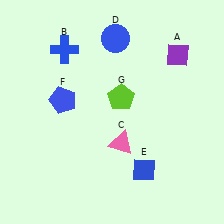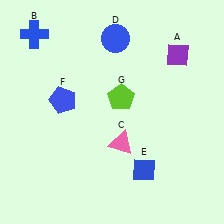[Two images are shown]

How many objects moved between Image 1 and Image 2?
1 object moved between the two images.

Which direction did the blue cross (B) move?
The blue cross (B) moved left.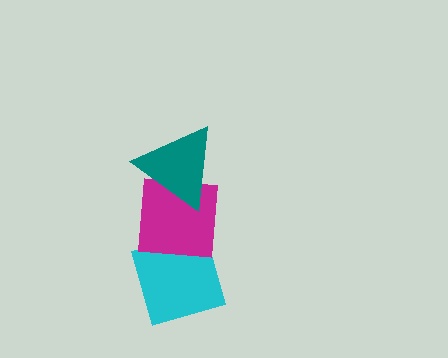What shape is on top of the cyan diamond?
The magenta square is on top of the cyan diamond.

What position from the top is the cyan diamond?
The cyan diamond is 3rd from the top.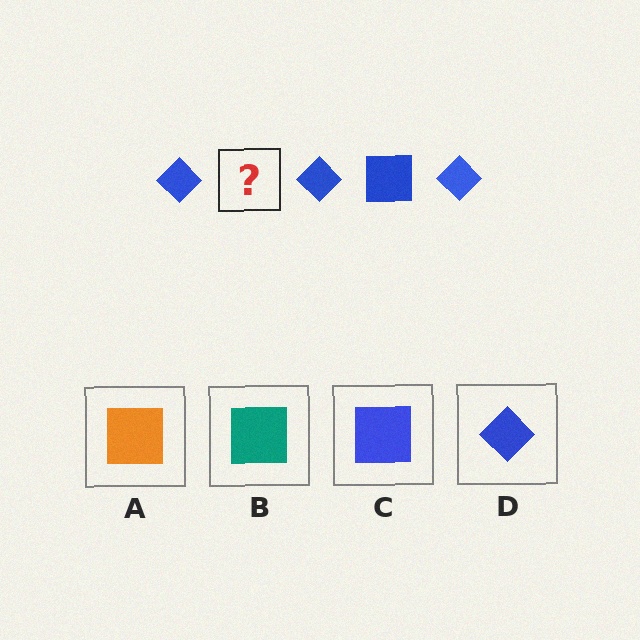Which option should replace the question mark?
Option C.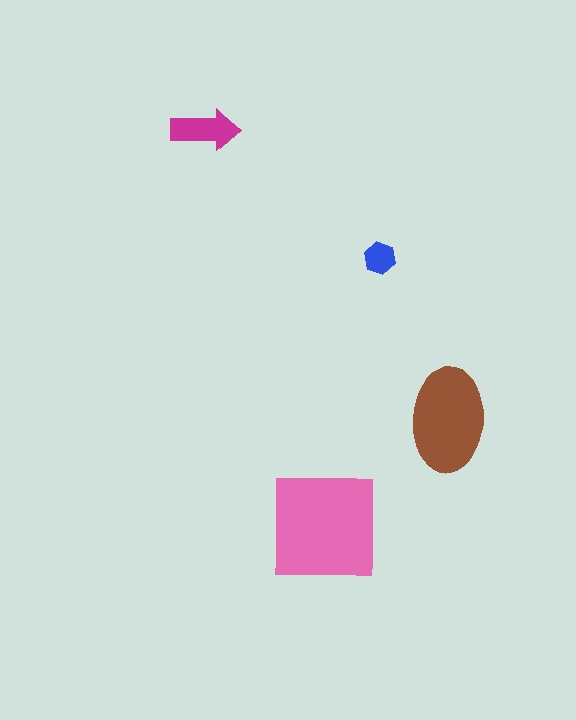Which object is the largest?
The pink square.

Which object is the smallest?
The blue hexagon.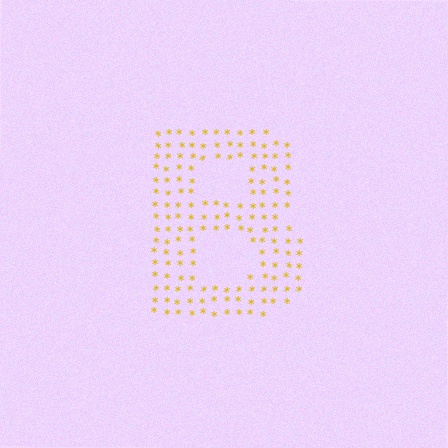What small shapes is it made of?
It is made of small asterisks.